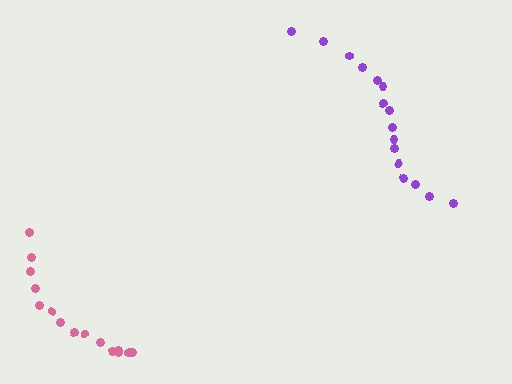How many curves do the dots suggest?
There are 2 distinct paths.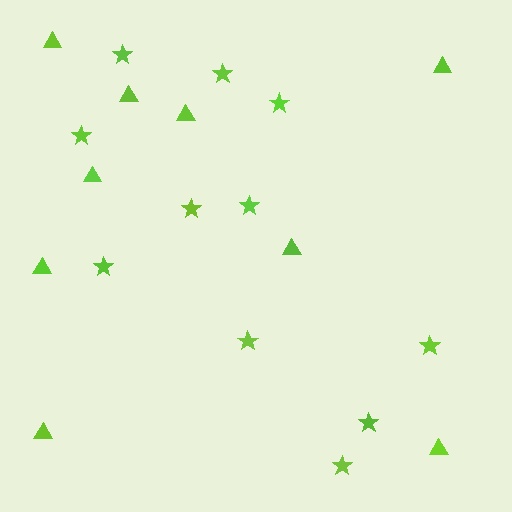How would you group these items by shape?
There are 2 groups: one group of triangles (9) and one group of stars (11).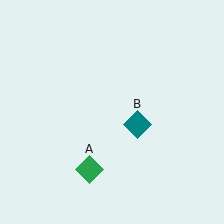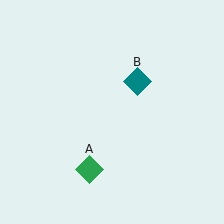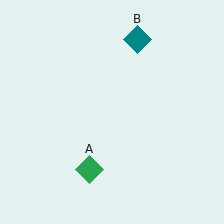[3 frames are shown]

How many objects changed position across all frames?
1 object changed position: teal diamond (object B).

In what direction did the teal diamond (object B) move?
The teal diamond (object B) moved up.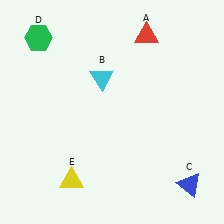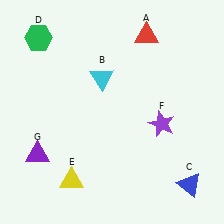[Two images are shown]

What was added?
A purple star (F), a purple triangle (G) were added in Image 2.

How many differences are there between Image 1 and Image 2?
There are 2 differences between the two images.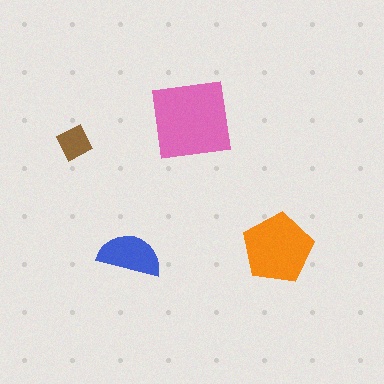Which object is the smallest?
The brown diamond.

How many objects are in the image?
There are 4 objects in the image.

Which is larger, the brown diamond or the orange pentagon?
The orange pentagon.